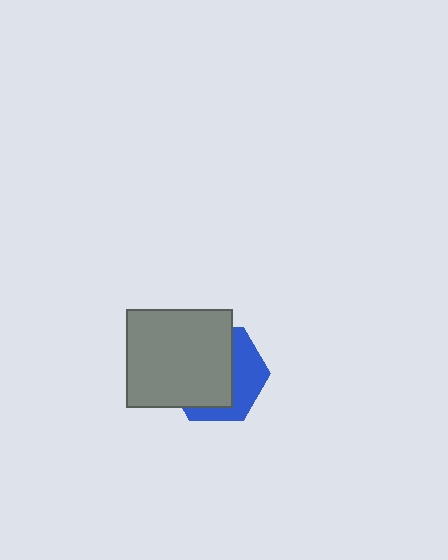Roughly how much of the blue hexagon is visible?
A small part of it is visible (roughly 38%).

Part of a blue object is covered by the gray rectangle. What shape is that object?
It is a hexagon.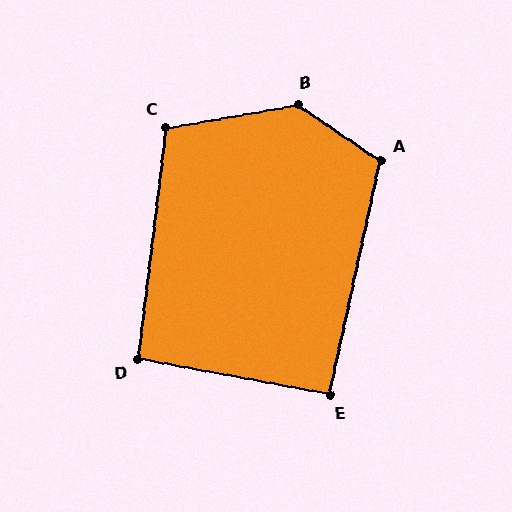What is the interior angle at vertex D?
Approximately 94 degrees (approximately right).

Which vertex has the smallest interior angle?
E, at approximately 92 degrees.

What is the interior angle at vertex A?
Approximately 112 degrees (obtuse).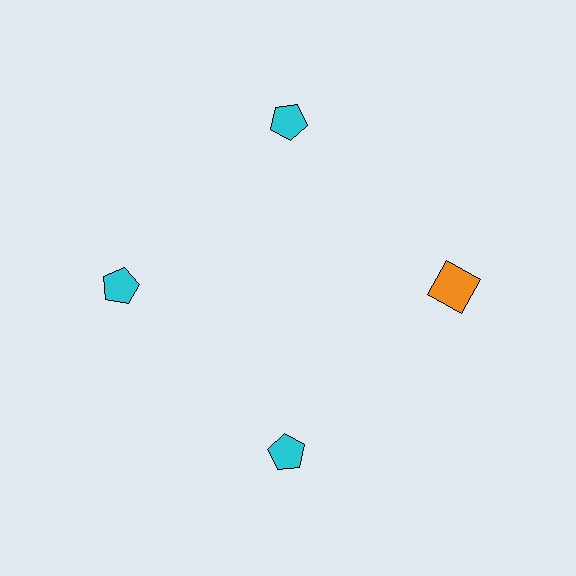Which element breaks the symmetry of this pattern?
The orange square at roughly the 3 o'clock position breaks the symmetry. All other shapes are cyan pentagons.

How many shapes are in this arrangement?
There are 4 shapes arranged in a ring pattern.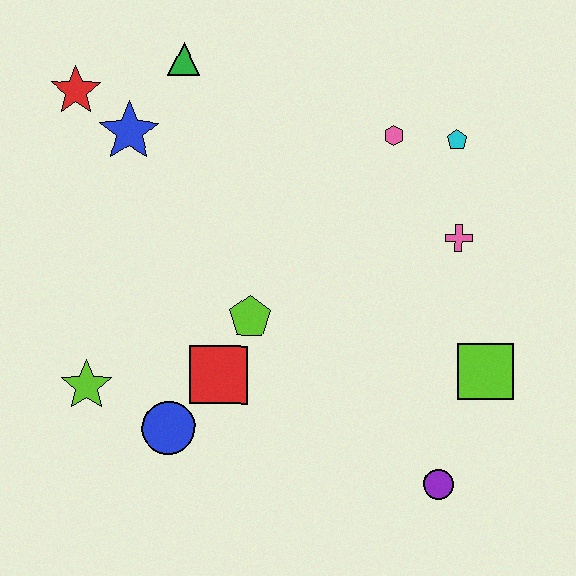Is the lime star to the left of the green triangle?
Yes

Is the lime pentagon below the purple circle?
No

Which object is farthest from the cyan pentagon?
The lime star is farthest from the cyan pentagon.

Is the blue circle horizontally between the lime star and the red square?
Yes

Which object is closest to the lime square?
The purple circle is closest to the lime square.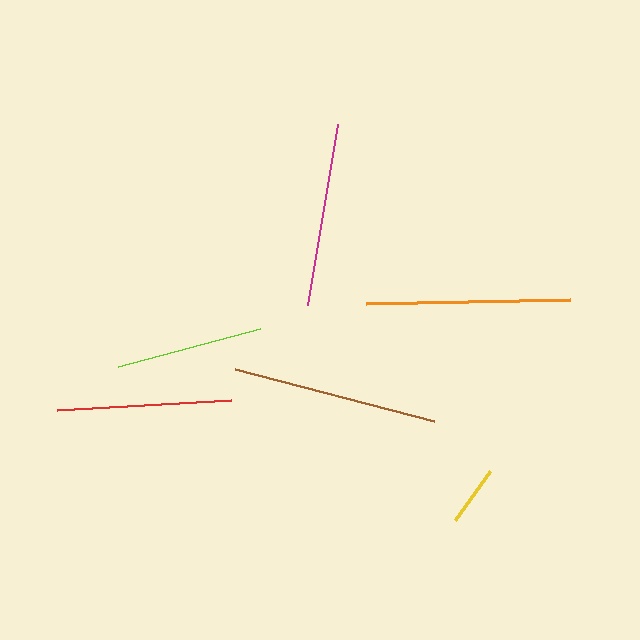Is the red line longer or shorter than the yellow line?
The red line is longer than the yellow line.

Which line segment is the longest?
The brown line is the longest at approximately 206 pixels.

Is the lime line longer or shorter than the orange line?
The orange line is longer than the lime line.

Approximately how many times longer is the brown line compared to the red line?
The brown line is approximately 1.2 times the length of the red line.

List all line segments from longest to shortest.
From longest to shortest: brown, orange, magenta, red, lime, yellow.